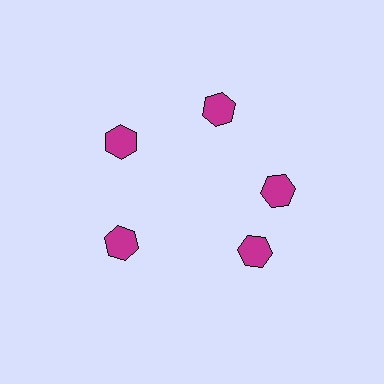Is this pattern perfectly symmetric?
No. The 5 magenta hexagons are arranged in a ring, but one element near the 5 o'clock position is rotated out of alignment along the ring, breaking the 5-fold rotational symmetry.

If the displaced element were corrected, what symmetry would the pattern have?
It would have 5-fold rotational symmetry — the pattern would map onto itself every 72 degrees.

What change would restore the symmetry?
The symmetry would be restored by rotating it back into even spacing with its neighbors so that all 5 hexagons sit at equal angles and equal distance from the center.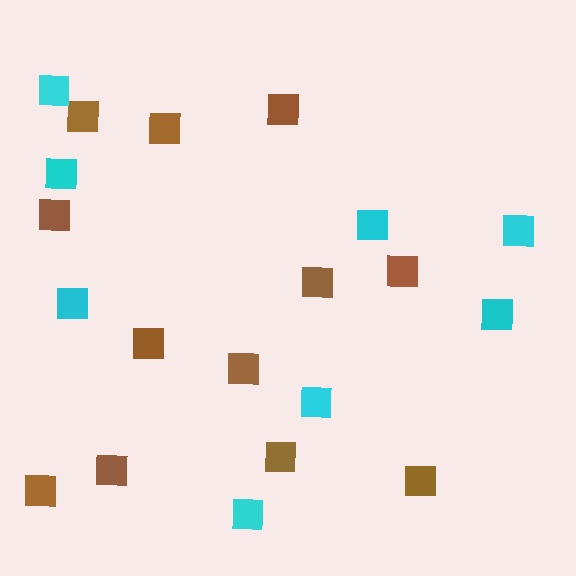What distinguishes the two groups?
There are 2 groups: one group of brown squares (12) and one group of cyan squares (8).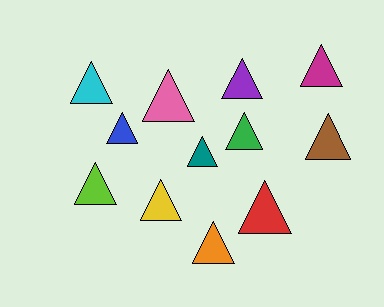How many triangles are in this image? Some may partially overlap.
There are 12 triangles.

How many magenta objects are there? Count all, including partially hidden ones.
There is 1 magenta object.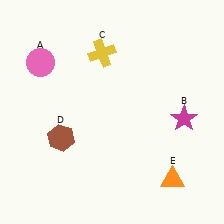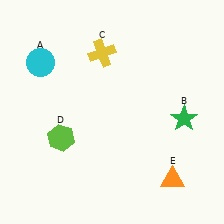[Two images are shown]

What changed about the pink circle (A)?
In Image 1, A is pink. In Image 2, it changed to cyan.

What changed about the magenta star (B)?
In Image 1, B is magenta. In Image 2, it changed to green.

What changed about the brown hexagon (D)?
In Image 1, D is brown. In Image 2, it changed to lime.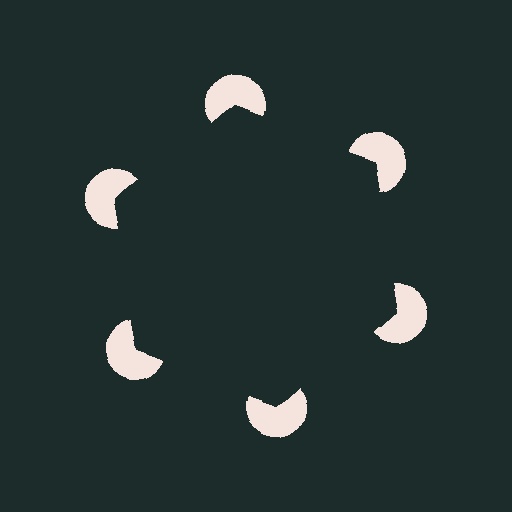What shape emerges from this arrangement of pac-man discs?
An illusory hexagon — its edges are inferred from the aligned wedge cuts in the pac-man discs, not physically drawn.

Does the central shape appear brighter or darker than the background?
It typically appears slightly darker than the background, even though no actual brightness change is drawn.